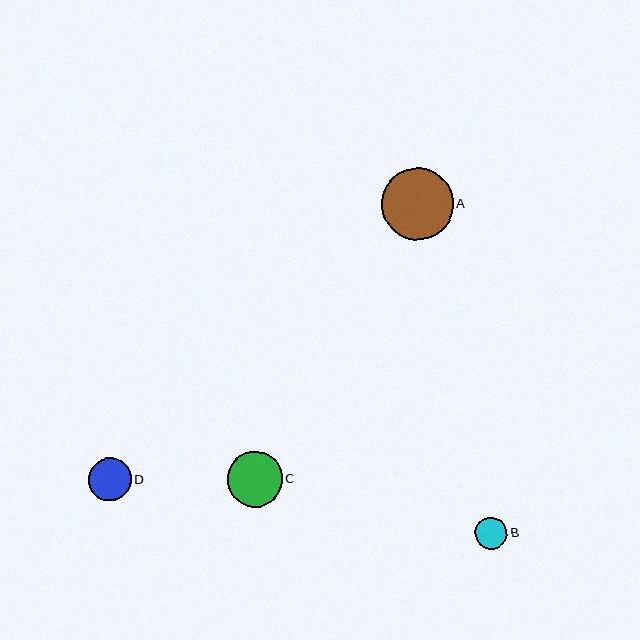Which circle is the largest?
Circle A is the largest with a size of approximately 72 pixels.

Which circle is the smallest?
Circle B is the smallest with a size of approximately 32 pixels.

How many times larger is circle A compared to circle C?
Circle A is approximately 1.3 times the size of circle C.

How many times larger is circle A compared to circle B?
Circle A is approximately 2.2 times the size of circle B.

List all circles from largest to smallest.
From largest to smallest: A, C, D, B.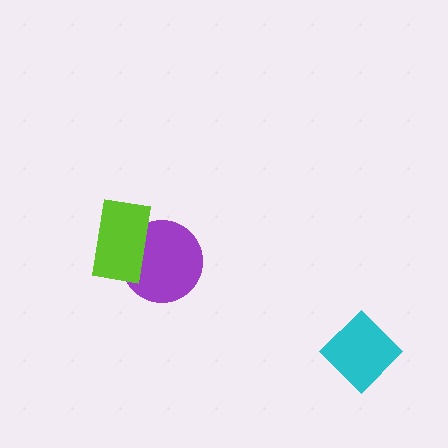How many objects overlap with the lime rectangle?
1 object overlaps with the lime rectangle.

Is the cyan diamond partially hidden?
No, no other shape covers it.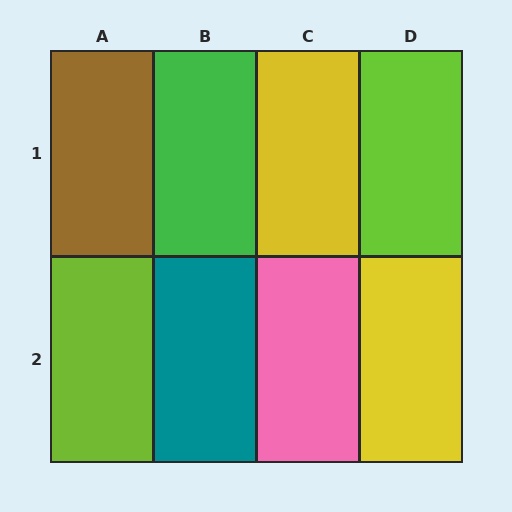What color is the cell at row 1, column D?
Lime.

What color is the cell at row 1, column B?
Green.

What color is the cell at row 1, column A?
Brown.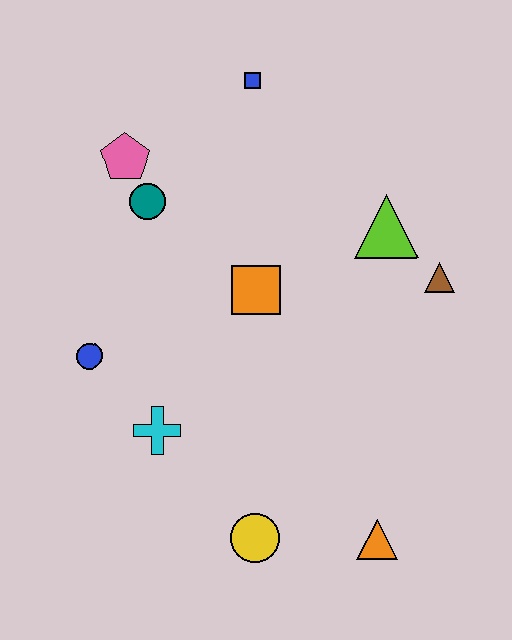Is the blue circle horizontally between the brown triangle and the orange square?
No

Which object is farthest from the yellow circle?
The blue square is farthest from the yellow circle.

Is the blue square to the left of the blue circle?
No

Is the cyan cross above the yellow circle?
Yes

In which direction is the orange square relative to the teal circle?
The orange square is to the right of the teal circle.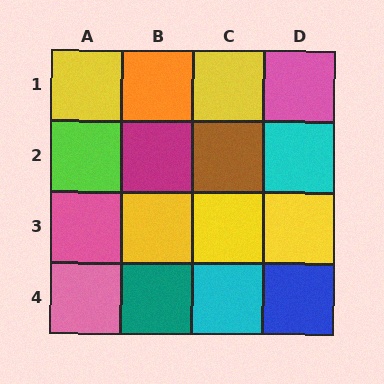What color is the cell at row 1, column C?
Yellow.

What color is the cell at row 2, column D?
Cyan.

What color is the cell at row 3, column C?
Yellow.